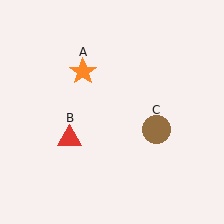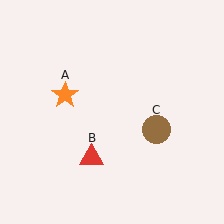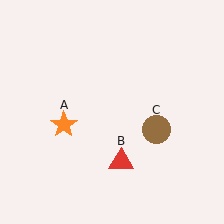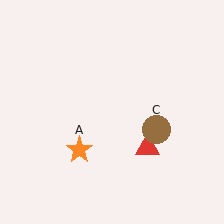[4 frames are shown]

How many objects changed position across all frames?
2 objects changed position: orange star (object A), red triangle (object B).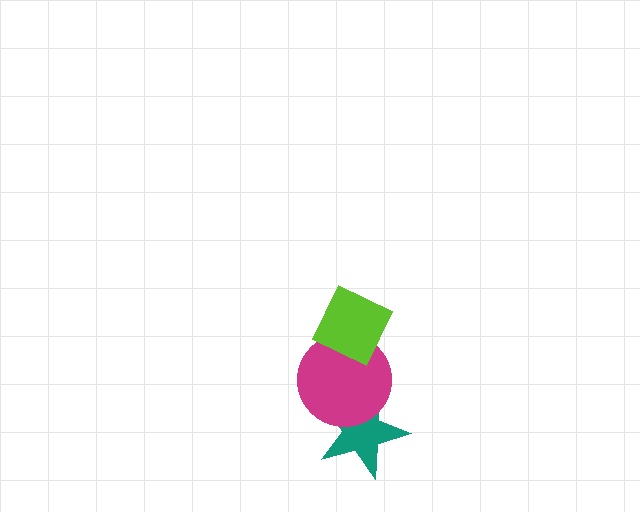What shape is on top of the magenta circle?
The lime diamond is on top of the magenta circle.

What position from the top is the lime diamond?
The lime diamond is 1st from the top.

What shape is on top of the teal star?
The magenta circle is on top of the teal star.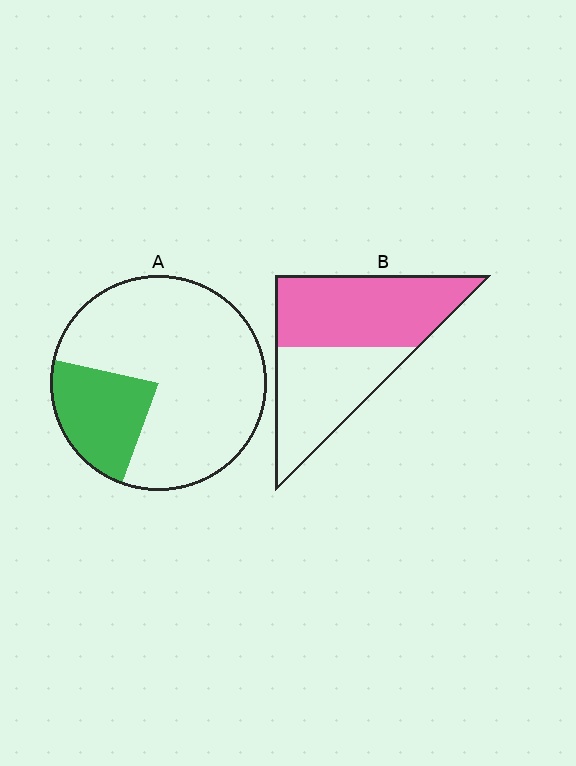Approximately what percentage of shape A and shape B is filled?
A is approximately 25% and B is approximately 55%.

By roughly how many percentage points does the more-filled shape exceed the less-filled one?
By roughly 30 percentage points (B over A).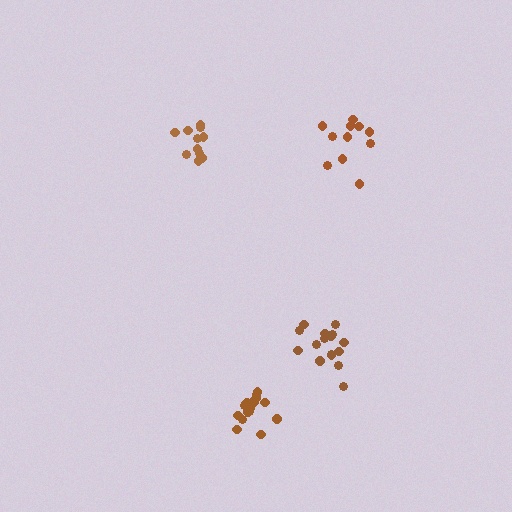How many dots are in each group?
Group 1: 11 dots, Group 2: 16 dots, Group 3: 16 dots, Group 4: 11 dots (54 total).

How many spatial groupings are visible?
There are 4 spatial groupings.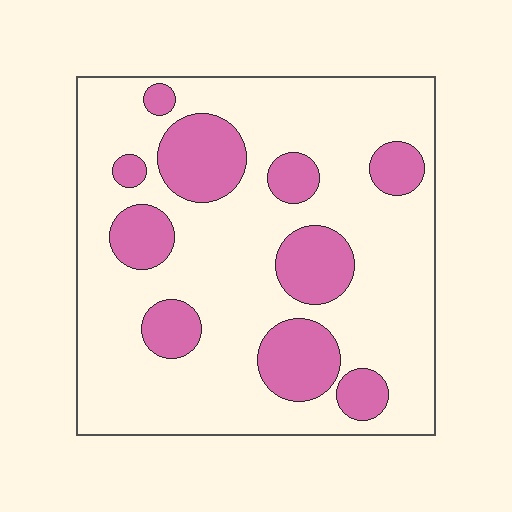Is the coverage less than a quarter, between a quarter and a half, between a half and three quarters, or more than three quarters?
Less than a quarter.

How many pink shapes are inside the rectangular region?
10.